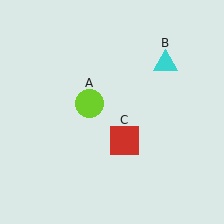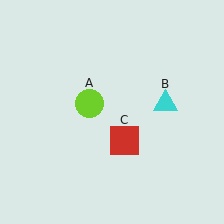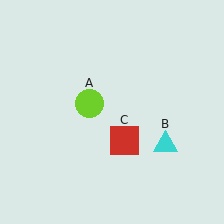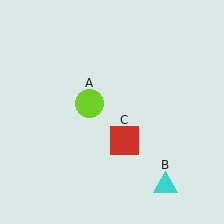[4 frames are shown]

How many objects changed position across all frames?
1 object changed position: cyan triangle (object B).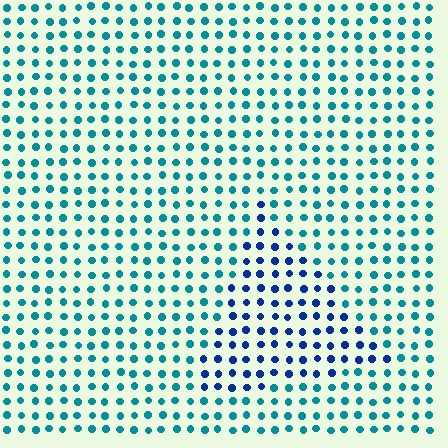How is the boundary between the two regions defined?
The boundary is defined purely by a slight shift in hue (about 40 degrees). Spacing, size, and orientation are identical on both sides.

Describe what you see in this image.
The image is filled with small teal elements in a uniform arrangement. A triangle-shaped region is visible where the elements are tinted to a slightly different hue, forming a subtle color boundary.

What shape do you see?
I see a triangle.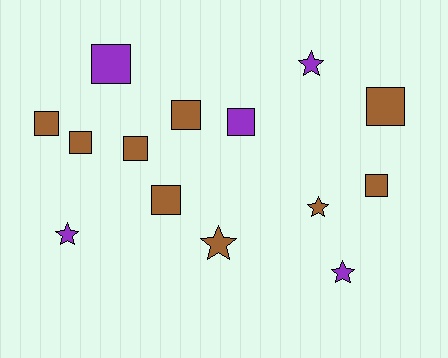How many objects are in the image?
There are 14 objects.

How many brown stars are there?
There are 2 brown stars.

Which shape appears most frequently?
Square, with 9 objects.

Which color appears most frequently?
Brown, with 9 objects.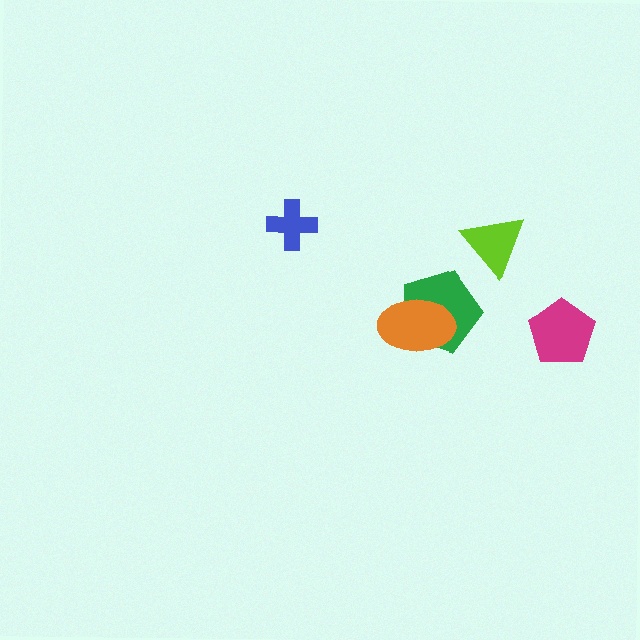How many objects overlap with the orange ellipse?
1 object overlaps with the orange ellipse.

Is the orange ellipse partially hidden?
No, no other shape covers it.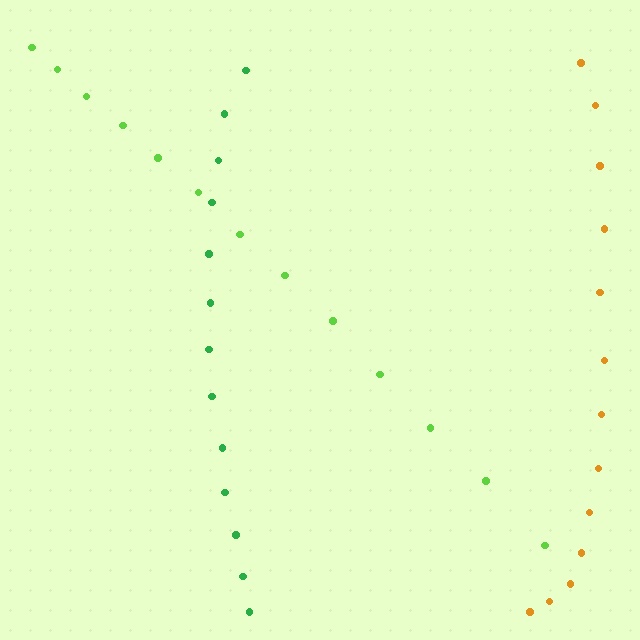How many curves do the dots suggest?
There are 3 distinct paths.